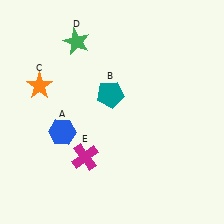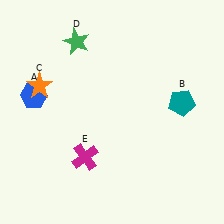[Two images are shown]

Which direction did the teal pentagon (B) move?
The teal pentagon (B) moved right.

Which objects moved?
The objects that moved are: the blue hexagon (A), the teal pentagon (B).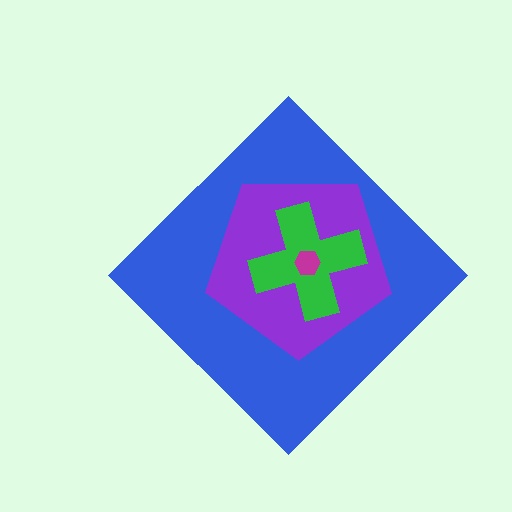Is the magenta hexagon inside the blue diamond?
Yes.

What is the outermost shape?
The blue diamond.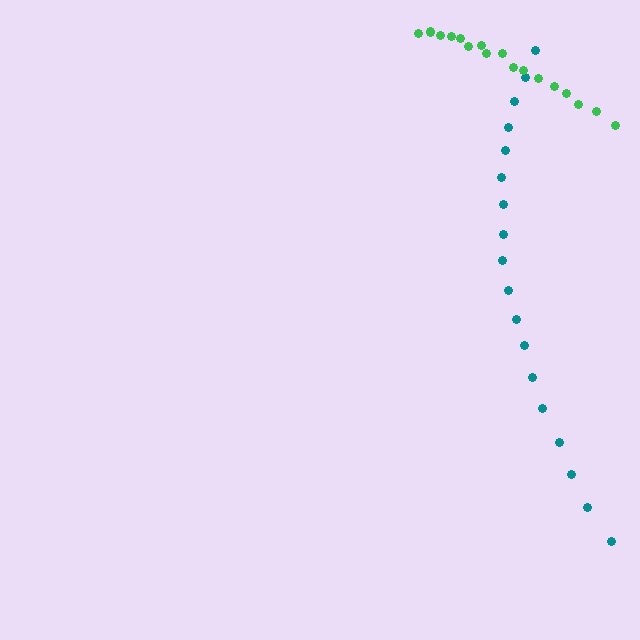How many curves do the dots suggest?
There are 2 distinct paths.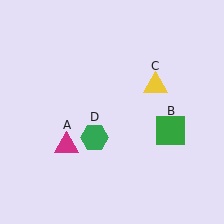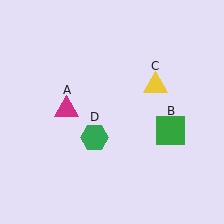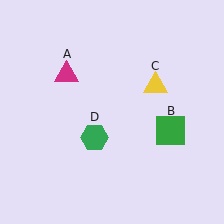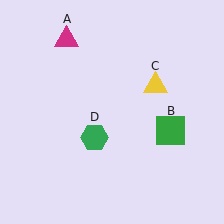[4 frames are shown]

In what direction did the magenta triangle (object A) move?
The magenta triangle (object A) moved up.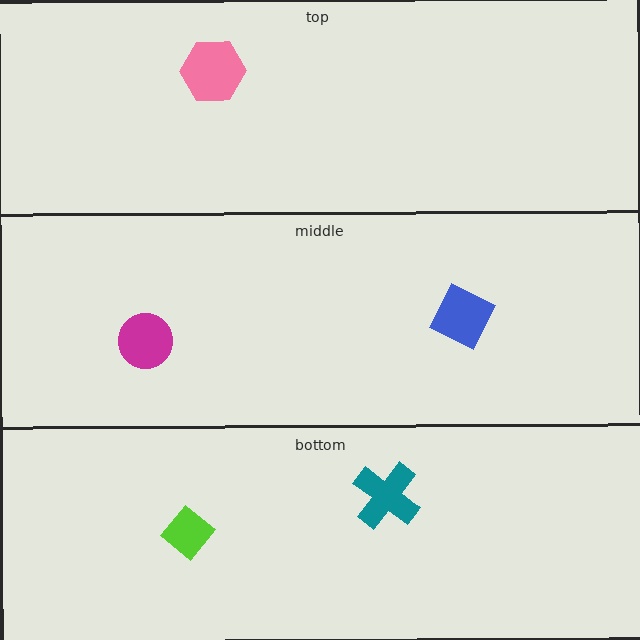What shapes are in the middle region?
The blue square, the magenta circle.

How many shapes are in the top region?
1.